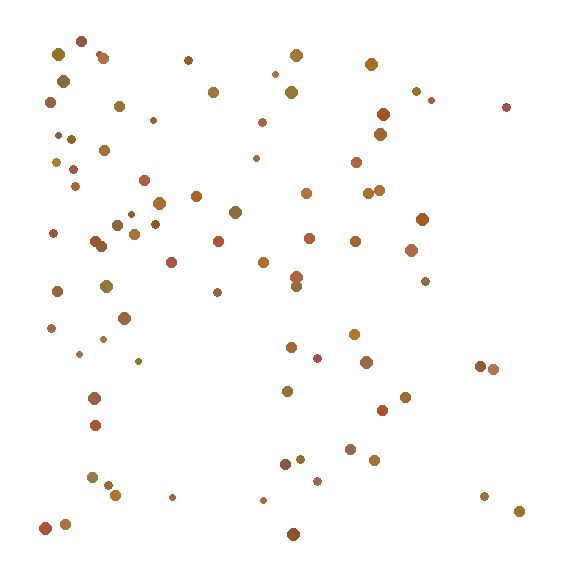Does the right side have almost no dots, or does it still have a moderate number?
Still a moderate number, just noticeably fewer than the left.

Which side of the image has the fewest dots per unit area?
The right.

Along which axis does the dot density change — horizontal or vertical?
Horizontal.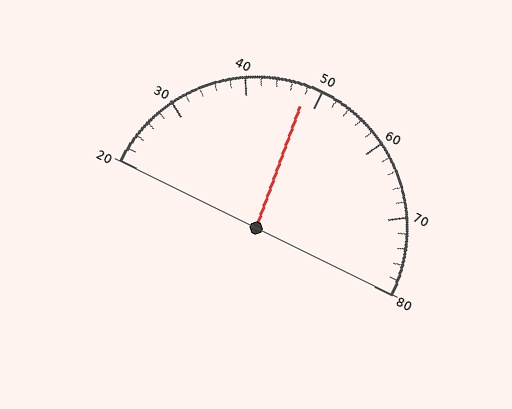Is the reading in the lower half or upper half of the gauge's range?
The reading is in the lower half of the range (20 to 80).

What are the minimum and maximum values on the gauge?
The gauge ranges from 20 to 80.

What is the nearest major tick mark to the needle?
The nearest major tick mark is 50.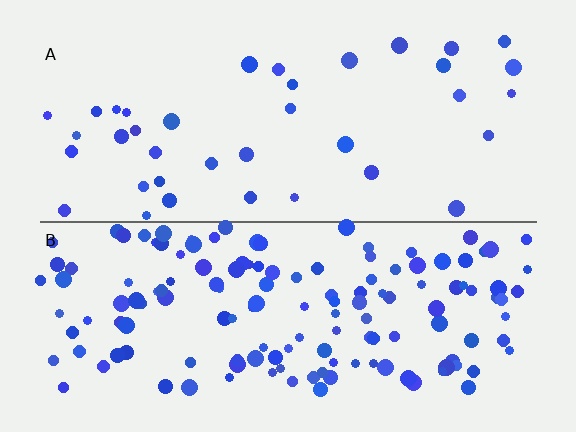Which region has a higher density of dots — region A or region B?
B (the bottom).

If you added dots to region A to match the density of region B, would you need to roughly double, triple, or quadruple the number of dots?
Approximately quadruple.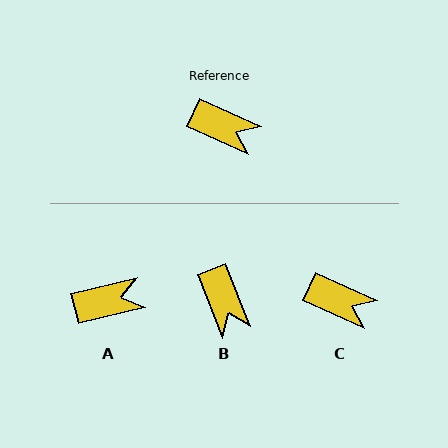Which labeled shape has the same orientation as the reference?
C.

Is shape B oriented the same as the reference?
No, it is off by about 44 degrees.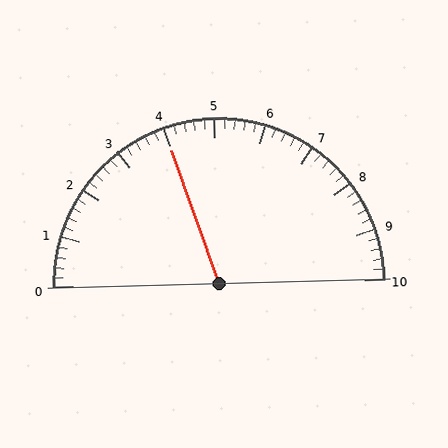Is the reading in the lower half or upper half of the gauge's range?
The reading is in the lower half of the range (0 to 10).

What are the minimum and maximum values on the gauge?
The gauge ranges from 0 to 10.